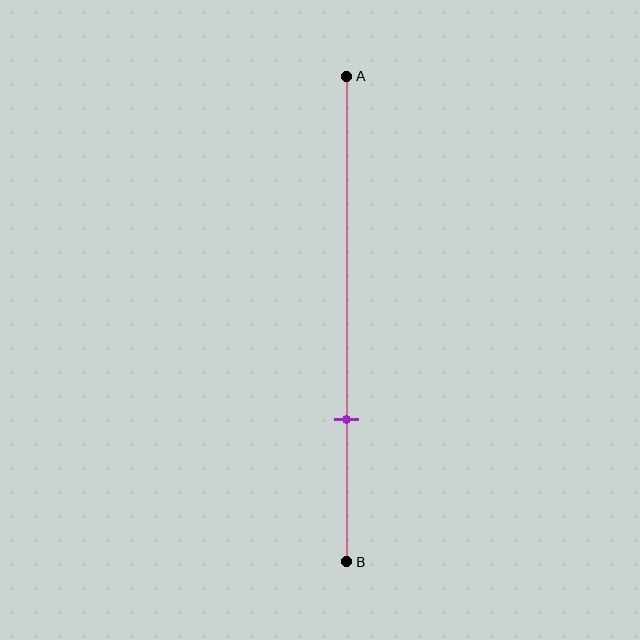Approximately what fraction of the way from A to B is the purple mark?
The purple mark is approximately 70% of the way from A to B.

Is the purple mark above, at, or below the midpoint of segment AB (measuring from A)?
The purple mark is below the midpoint of segment AB.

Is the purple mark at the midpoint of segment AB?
No, the mark is at about 70% from A, not at the 50% midpoint.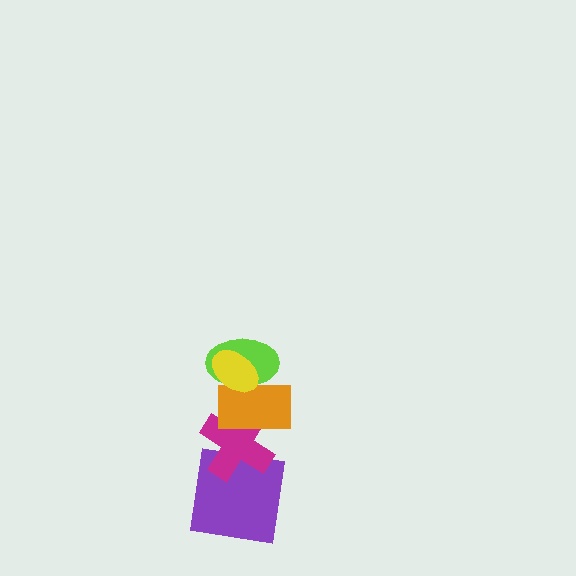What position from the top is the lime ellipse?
The lime ellipse is 2nd from the top.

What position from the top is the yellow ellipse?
The yellow ellipse is 1st from the top.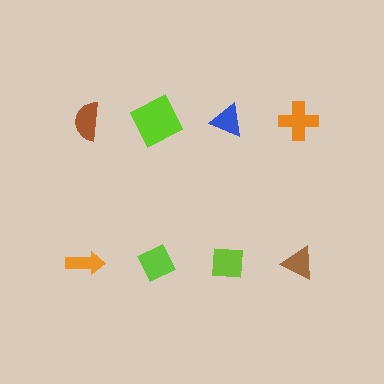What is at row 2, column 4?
A brown triangle.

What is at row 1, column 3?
A blue triangle.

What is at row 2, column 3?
A lime square.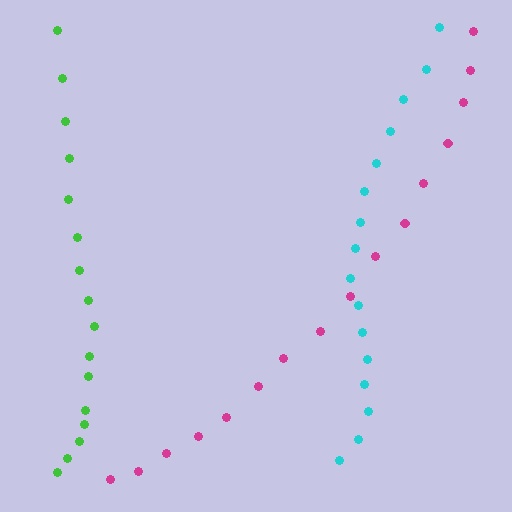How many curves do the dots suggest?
There are 3 distinct paths.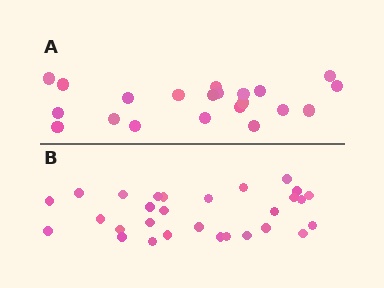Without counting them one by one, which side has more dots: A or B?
Region B (the bottom region) has more dots.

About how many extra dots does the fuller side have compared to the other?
Region B has roughly 8 or so more dots than region A.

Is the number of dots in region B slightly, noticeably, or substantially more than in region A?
Region B has noticeably more, but not dramatically so. The ratio is roughly 1.4 to 1.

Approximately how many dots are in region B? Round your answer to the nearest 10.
About 30 dots. (The exact count is 29, which rounds to 30.)